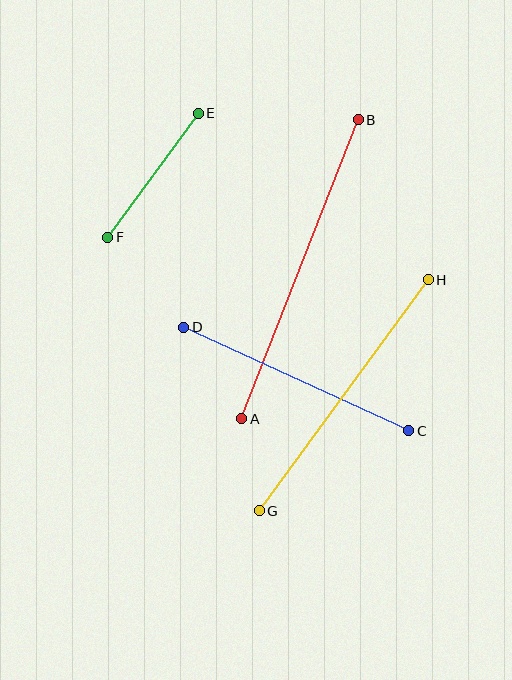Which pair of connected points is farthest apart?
Points A and B are farthest apart.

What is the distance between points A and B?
The distance is approximately 321 pixels.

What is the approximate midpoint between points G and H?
The midpoint is at approximately (344, 395) pixels.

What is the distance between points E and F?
The distance is approximately 153 pixels.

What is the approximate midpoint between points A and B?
The midpoint is at approximately (300, 269) pixels.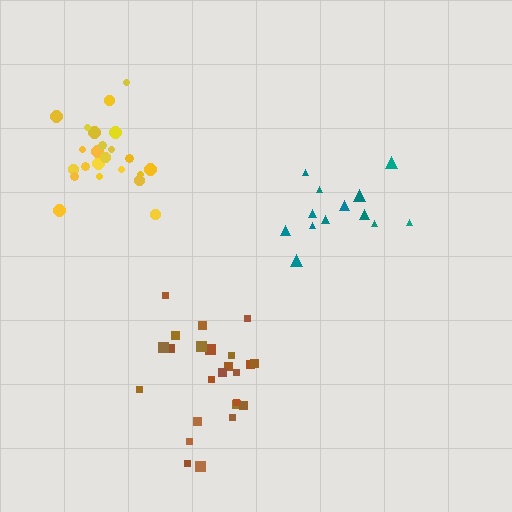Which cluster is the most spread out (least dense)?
Teal.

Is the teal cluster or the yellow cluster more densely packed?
Yellow.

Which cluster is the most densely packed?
Yellow.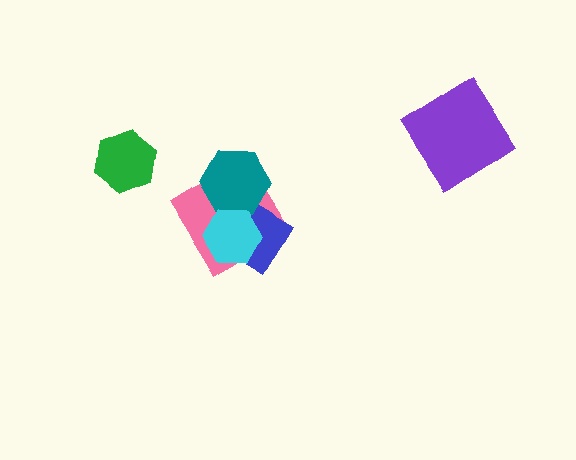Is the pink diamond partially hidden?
Yes, it is partially covered by another shape.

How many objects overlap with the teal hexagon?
3 objects overlap with the teal hexagon.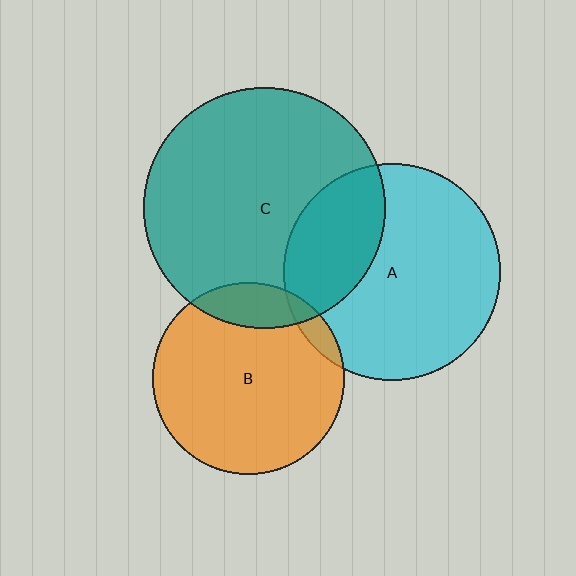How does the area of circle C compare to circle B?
Approximately 1.6 times.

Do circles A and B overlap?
Yes.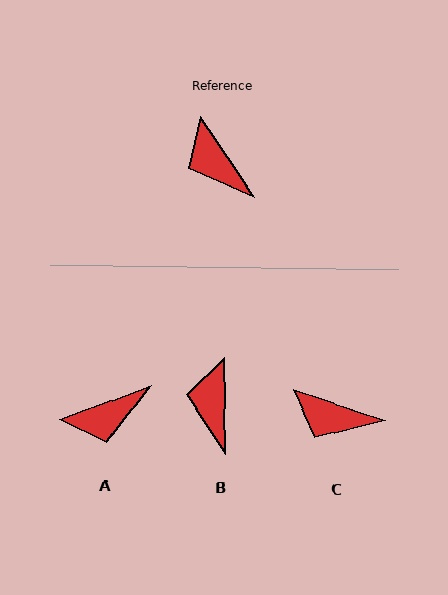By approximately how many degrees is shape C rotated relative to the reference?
Approximately 38 degrees counter-clockwise.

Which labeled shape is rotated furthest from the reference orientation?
A, about 77 degrees away.